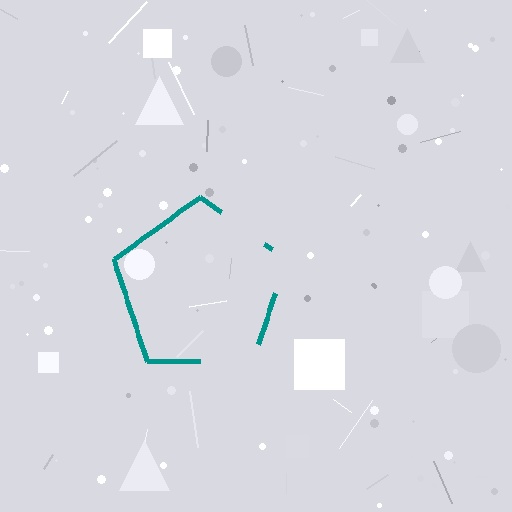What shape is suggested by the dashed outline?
The dashed outline suggests a pentagon.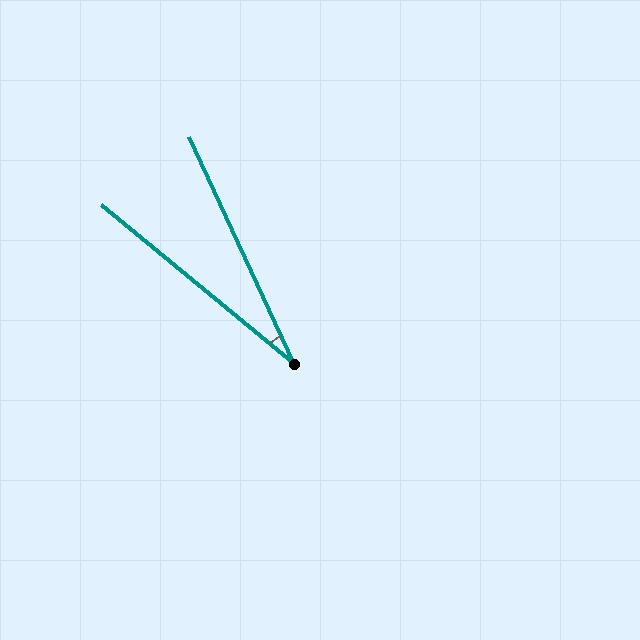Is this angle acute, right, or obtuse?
It is acute.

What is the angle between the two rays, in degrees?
Approximately 26 degrees.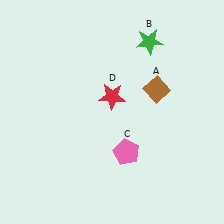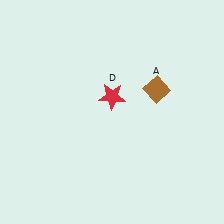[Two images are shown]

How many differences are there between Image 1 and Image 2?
There are 2 differences between the two images.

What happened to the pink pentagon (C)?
The pink pentagon (C) was removed in Image 2. It was in the bottom-right area of Image 1.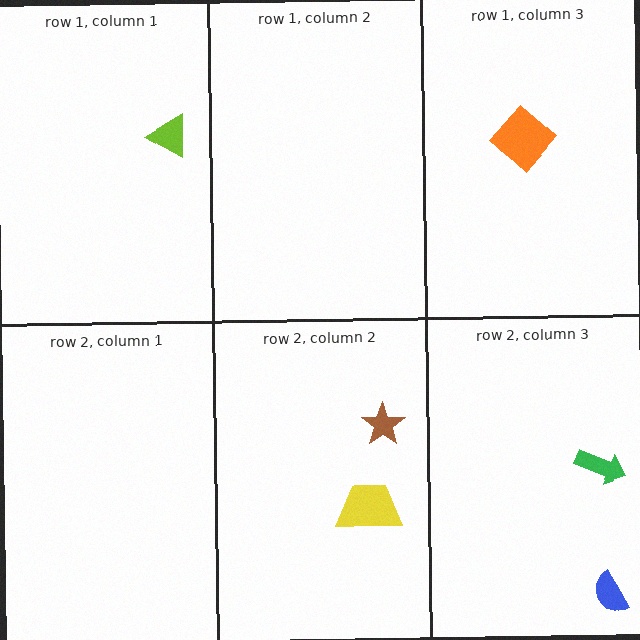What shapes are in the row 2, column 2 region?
The brown star, the yellow trapezoid.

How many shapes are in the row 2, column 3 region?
2.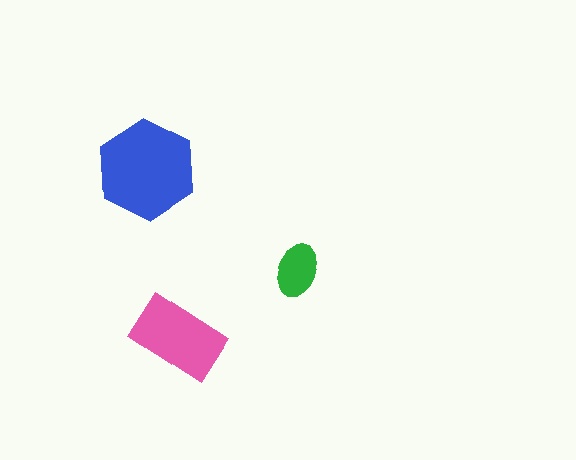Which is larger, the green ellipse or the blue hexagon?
The blue hexagon.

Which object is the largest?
The blue hexagon.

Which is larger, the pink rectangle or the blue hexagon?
The blue hexagon.